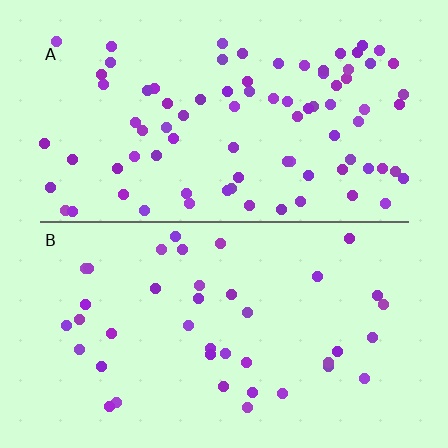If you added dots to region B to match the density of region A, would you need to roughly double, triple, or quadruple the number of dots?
Approximately double.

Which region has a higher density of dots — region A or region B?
A (the top).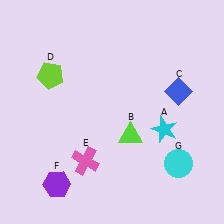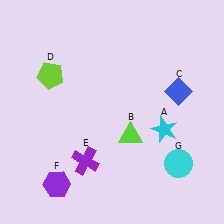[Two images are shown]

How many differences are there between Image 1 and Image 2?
There is 1 difference between the two images.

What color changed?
The cross (E) changed from pink in Image 1 to purple in Image 2.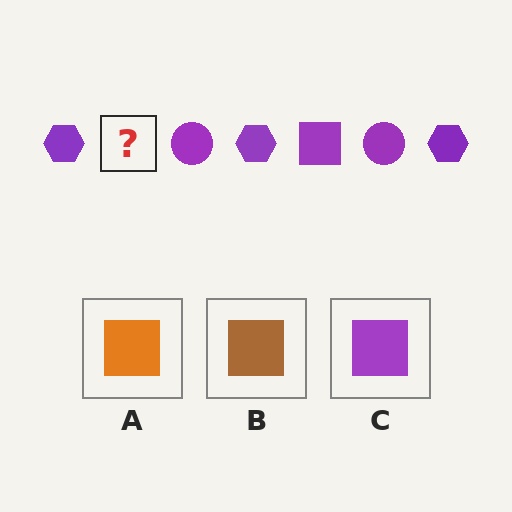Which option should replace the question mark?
Option C.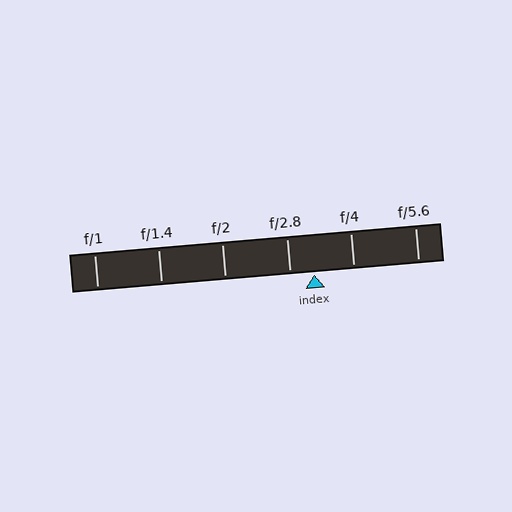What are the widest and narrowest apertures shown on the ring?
The widest aperture shown is f/1 and the narrowest is f/5.6.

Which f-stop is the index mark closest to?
The index mark is closest to f/2.8.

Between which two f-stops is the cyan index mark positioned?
The index mark is between f/2.8 and f/4.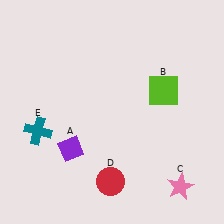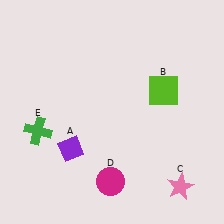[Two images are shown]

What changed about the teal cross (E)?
In Image 1, E is teal. In Image 2, it changed to green.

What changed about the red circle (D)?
In Image 1, D is red. In Image 2, it changed to magenta.